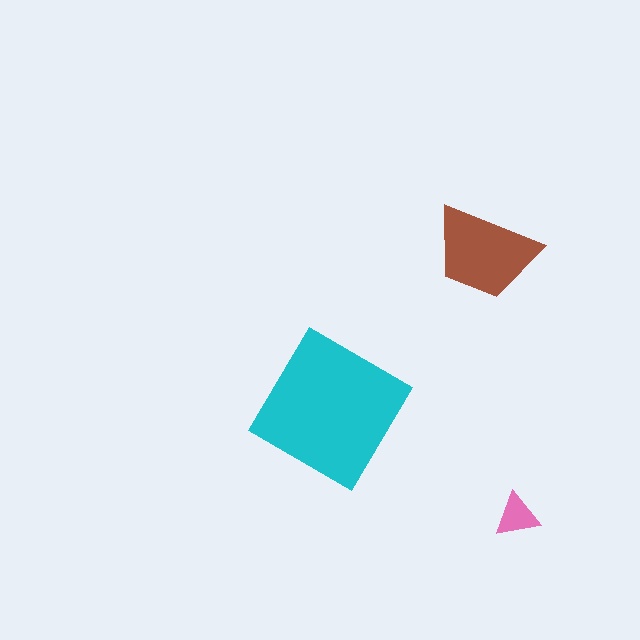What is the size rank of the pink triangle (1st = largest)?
3rd.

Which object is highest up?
The brown trapezoid is topmost.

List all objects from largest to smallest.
The cyan diamond, the brown trapezoid, the pink triangle.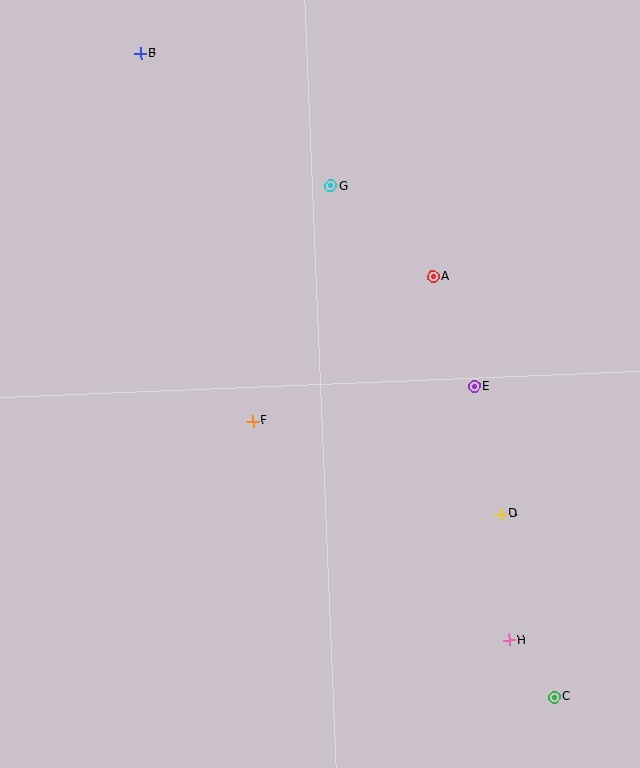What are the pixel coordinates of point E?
Point E is at (474, 386).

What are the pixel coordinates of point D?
Point D is at (501, 514).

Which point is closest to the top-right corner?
Point A is closest to the top-right corner.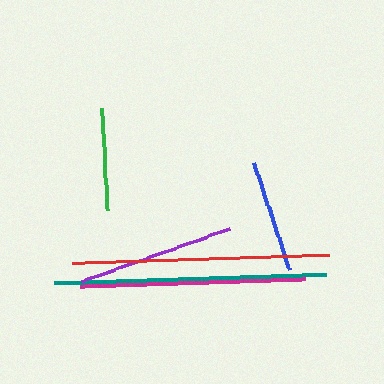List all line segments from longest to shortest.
From longest to shortest: teal, red, magenta, purple, blue, green.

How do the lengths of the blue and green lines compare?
The blue and green lines are approximately the same length.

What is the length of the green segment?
The green segment is approximately 102 pixels long.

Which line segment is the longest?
The teal line is the longest at approximately 272 pixels.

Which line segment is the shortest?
The green line is the shortest at approximately 102 pixels.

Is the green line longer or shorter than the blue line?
The blue line is longer than the green line.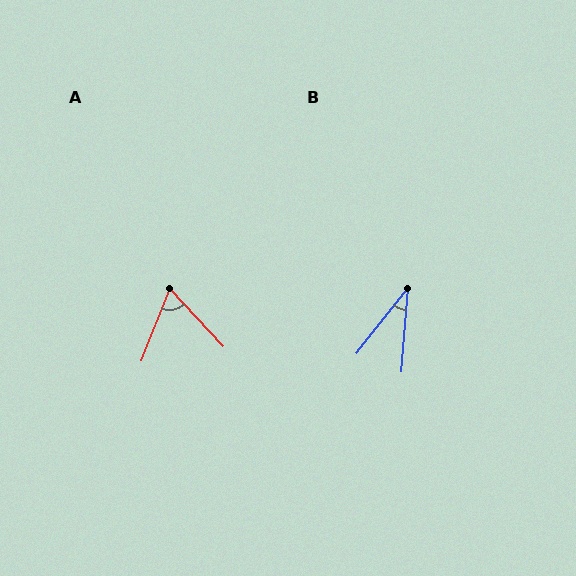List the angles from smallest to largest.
B (33°), A (65°).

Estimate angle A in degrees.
Approximately 65 degrees.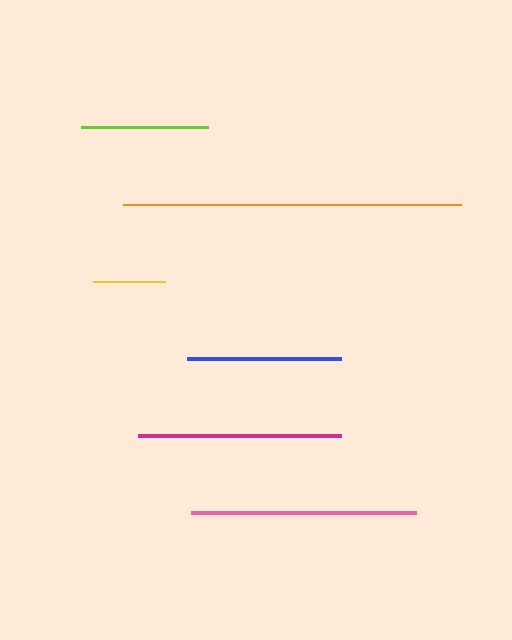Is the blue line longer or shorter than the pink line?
The pink line is longer than the blue line.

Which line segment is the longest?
The orange line is the longest at approximately 339 pixels.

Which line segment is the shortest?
The yellow line is the shortest at approximately 72 pixels.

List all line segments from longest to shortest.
From longest to shortest: orange, pink, magenta, blue, lime, yellow.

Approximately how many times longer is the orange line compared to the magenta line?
The orange line is approximately 1.7 times the length of the magenta line.